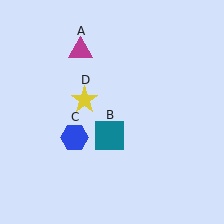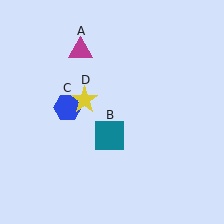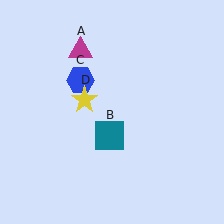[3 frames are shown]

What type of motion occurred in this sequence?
The blue hexagon (object C) rotated clockwise around the center of the scene.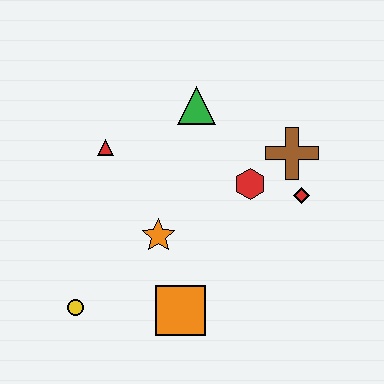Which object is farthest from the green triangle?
The yellow circle is farthest from the green triangle.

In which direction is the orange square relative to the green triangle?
The orange square is below the green triangle.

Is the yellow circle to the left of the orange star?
Yes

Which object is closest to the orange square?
The orange star is closest to the orange square.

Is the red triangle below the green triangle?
Yes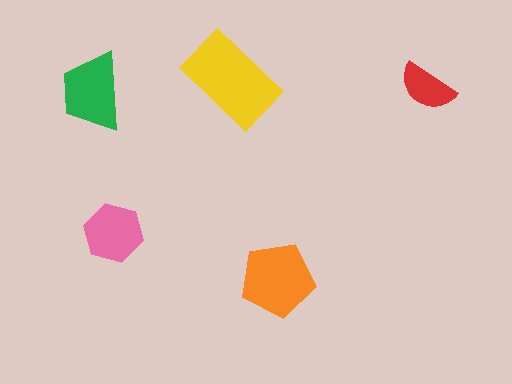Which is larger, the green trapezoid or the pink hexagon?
The green trapezoid.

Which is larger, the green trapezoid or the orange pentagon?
The orange pentagon.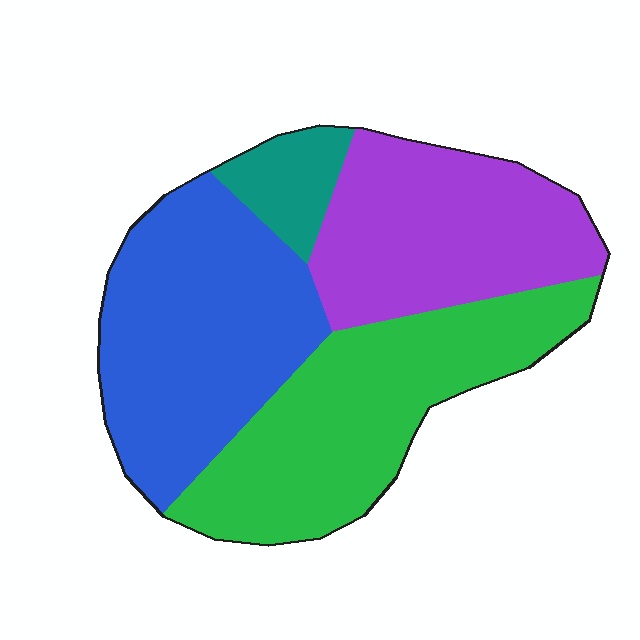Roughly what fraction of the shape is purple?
Purple covers about 25% of the shape.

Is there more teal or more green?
Green.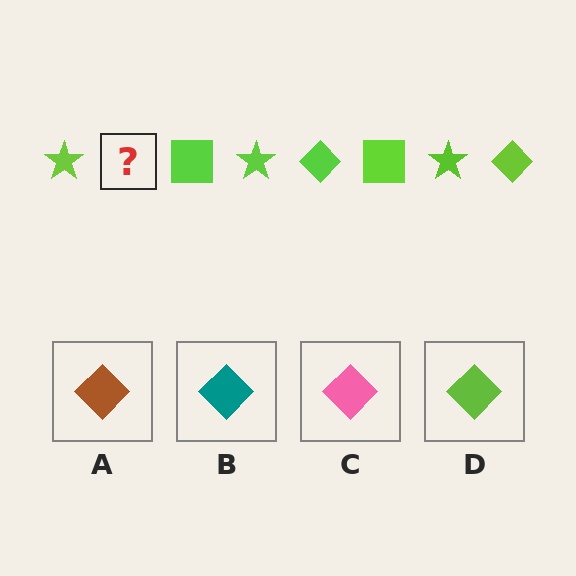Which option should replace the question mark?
Option D.